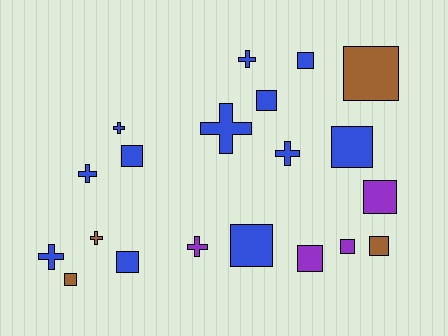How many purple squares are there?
There are 3 purple squares.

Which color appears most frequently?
Blue, with 12 objects.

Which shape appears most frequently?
Square, with 12 objects.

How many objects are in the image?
There are 20 objects.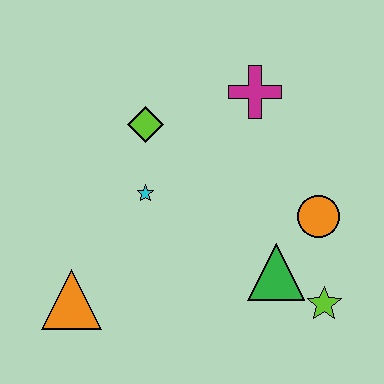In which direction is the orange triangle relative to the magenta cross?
The orange triangle is below the magenta cross.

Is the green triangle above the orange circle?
No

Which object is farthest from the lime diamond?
The lime star is farthest from the lime diamond.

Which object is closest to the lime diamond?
The cyan star is closest to the lime diamond.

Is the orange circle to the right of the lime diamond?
Yes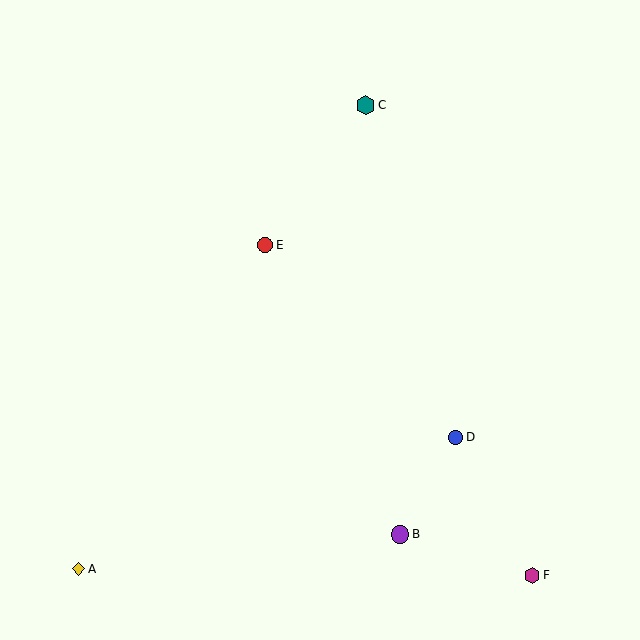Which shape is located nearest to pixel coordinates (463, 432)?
The blue circle (labeled D) at (455, 437) is nearest to that location.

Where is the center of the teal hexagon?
The center of the teal hexagon is at (365, 105).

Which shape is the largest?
The teal hexagon (labeled C) is the largest.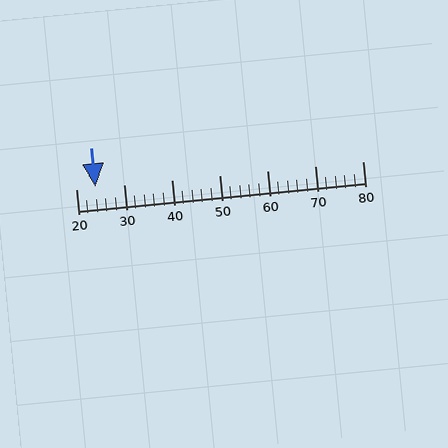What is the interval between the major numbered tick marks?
The major tick marks are spaced 10 units apart.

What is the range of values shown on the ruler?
The ruler shows values from 20 to 80.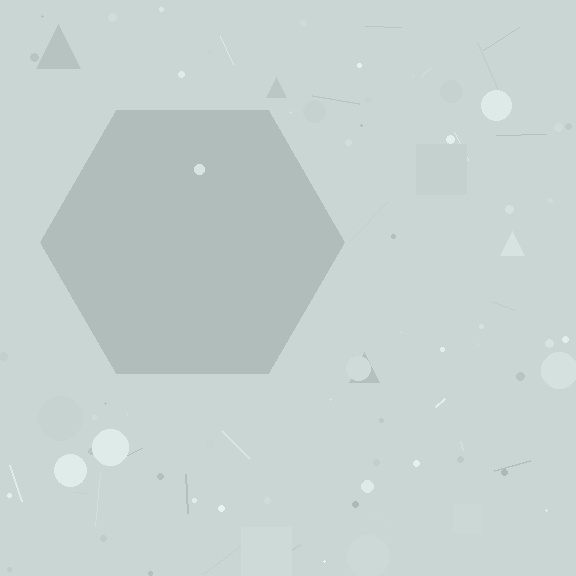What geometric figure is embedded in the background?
A hexagon is embedded in the background.